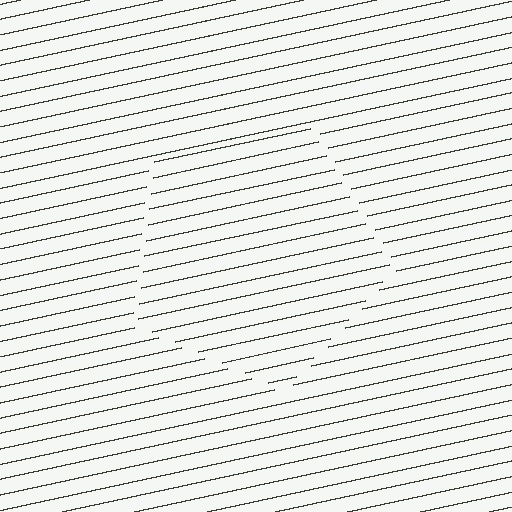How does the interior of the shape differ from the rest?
The interior of the shape contains the same grating, shifted by half a period — the contour is defined by the phase discontinuity where line-ends from the inner and outer gratings abut.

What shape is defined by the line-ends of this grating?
An illusory pentagon. The interior of the shape contains the same grating, shifted by half a period — the contour is defined by the phase discontinuity where line-ends from the inner and outer gratings abut.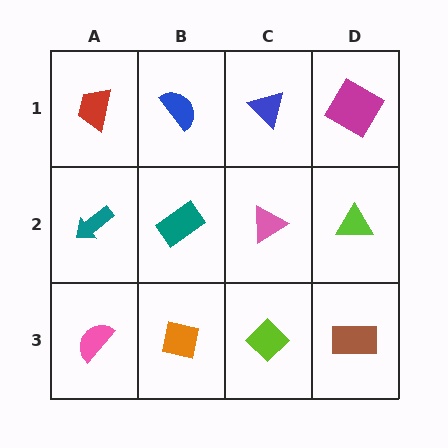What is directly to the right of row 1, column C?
A magenta diamond.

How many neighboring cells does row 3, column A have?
2.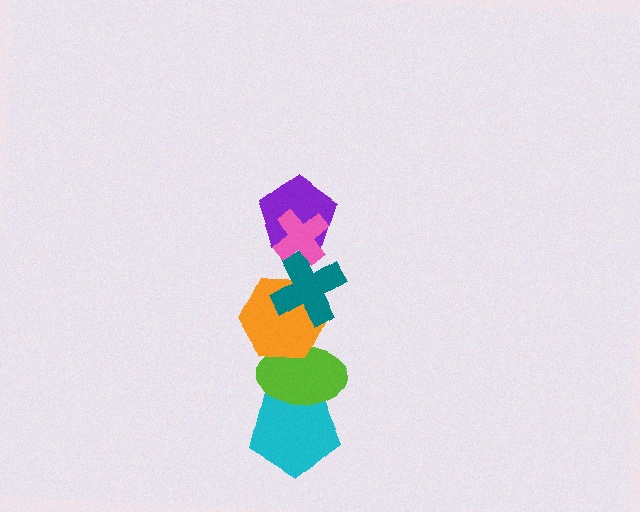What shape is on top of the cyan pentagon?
The lime ellipse is on top of the cyan pentagon.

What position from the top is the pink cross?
The pink cross is 1st from the top.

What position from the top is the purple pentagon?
The purple pentagon is 2nd from the top.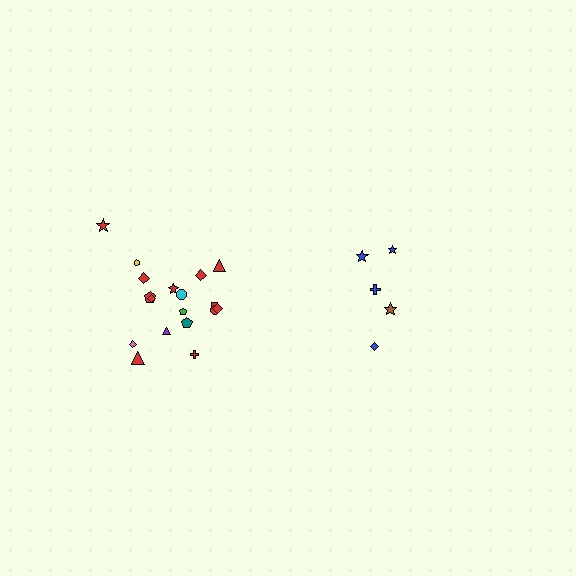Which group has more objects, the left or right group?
The left group.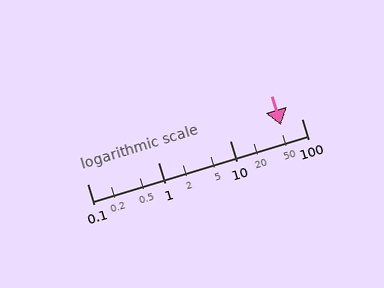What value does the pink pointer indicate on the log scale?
The pointer indicates approximately 52.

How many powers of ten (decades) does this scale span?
The scale spans 3 decades, from 0.1 to 100.